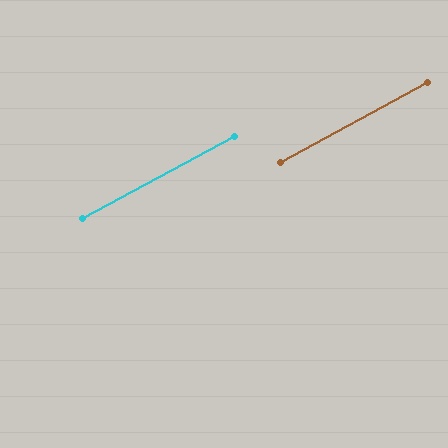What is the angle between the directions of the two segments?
Approximately 0 degrees.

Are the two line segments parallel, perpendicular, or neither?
Parallel — their directions differ by only 0.1°.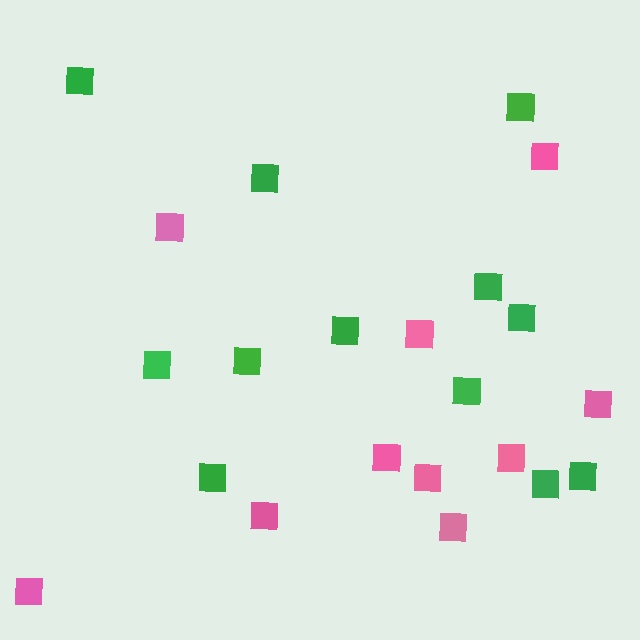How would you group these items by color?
There are 2 groups: one group of pink squares (10) and one group of green squares (12).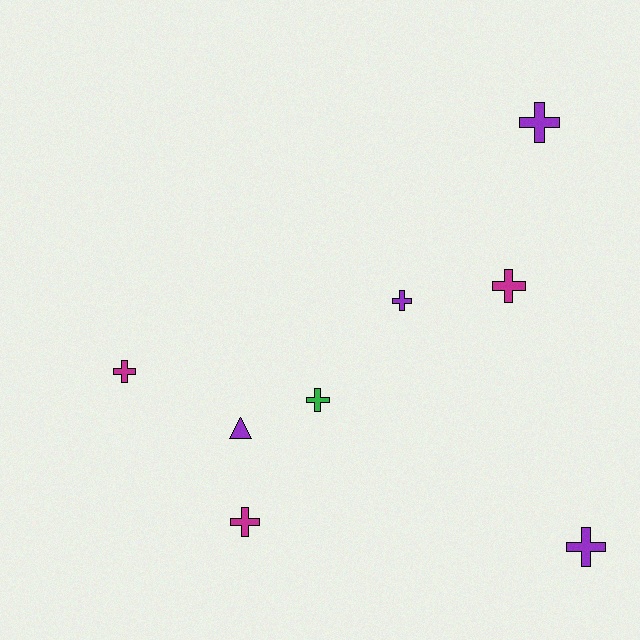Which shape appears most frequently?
Cross, with 7 objects.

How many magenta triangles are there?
There are no magenta triangles.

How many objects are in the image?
There are 8 objects.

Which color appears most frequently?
Purple, with 4 objects.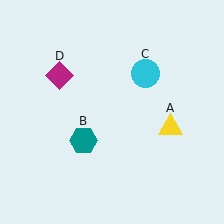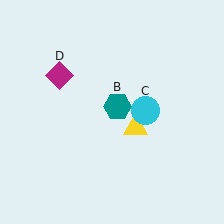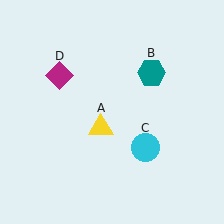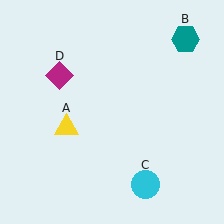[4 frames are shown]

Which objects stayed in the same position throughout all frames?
Magenta diamond (object D) remained stationary.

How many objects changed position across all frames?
3 objects changed position: yellow triangle (object A), teal hexagon (object B), cyan circle (object C).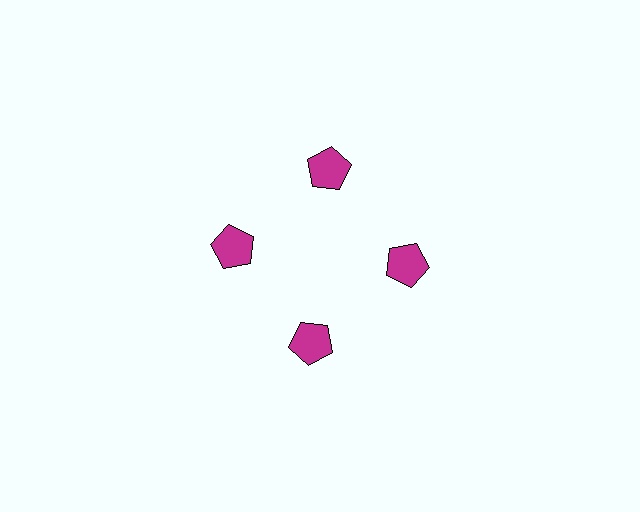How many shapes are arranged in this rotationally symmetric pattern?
There are 4 shapes, arranged in 4 groups of 1.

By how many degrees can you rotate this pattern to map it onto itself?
The pattern maps onto itself every 90 degrees of rotation.